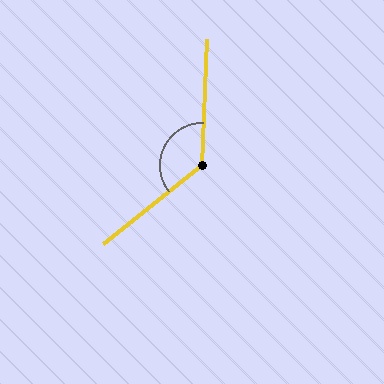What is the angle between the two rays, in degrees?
Approximately 131 degrees.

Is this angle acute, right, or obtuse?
It is obtuse.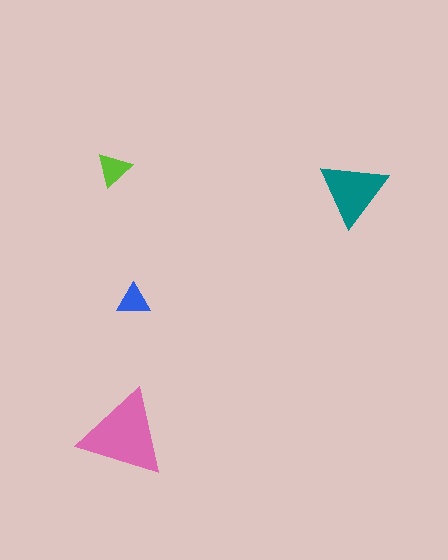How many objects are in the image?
There are 4 objects in the image.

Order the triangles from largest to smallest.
the pink one, the teal one, the lime one, the blue one.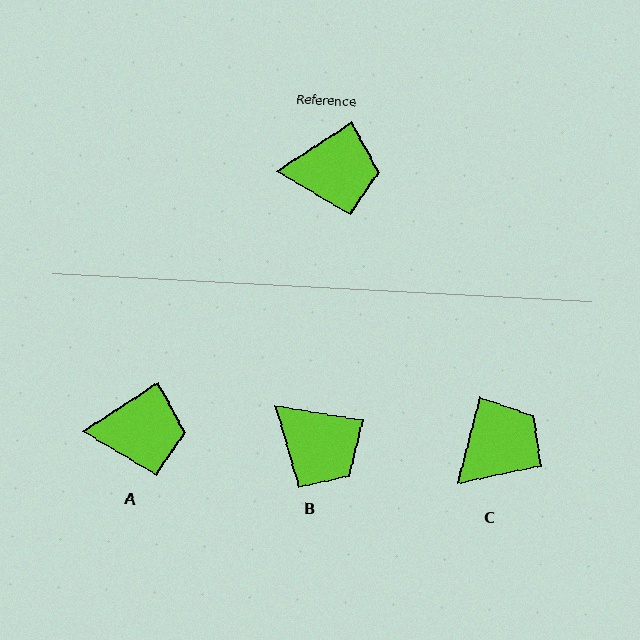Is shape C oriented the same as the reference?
No, it is off by about 43 degrees.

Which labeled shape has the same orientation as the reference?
A.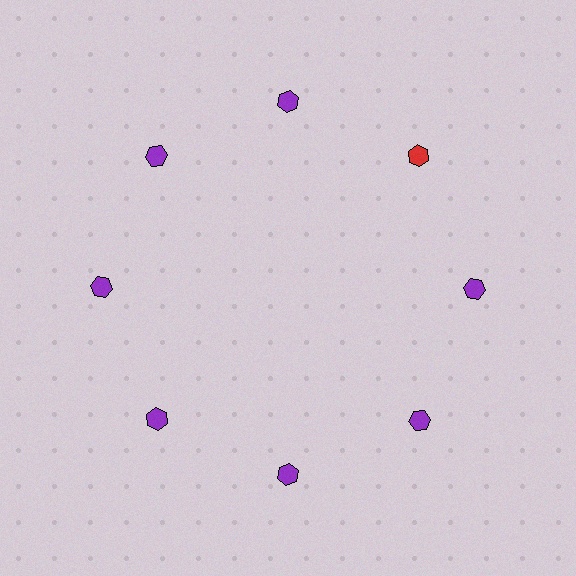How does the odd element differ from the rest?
It has a different color: red instead of purple.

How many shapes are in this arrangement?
There are 8 shapes arranged in a ring pattern.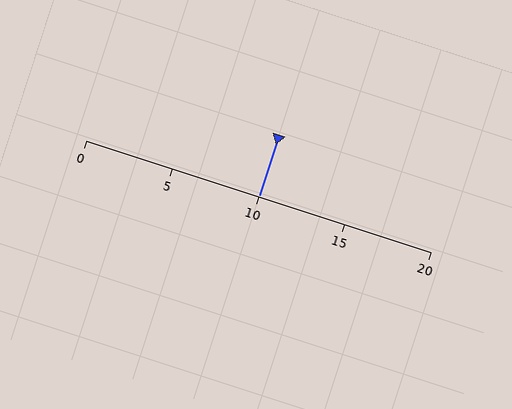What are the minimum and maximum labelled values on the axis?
The axis runs from 0 to 20.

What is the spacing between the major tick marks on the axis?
The major ticks are spaced 5 apart.